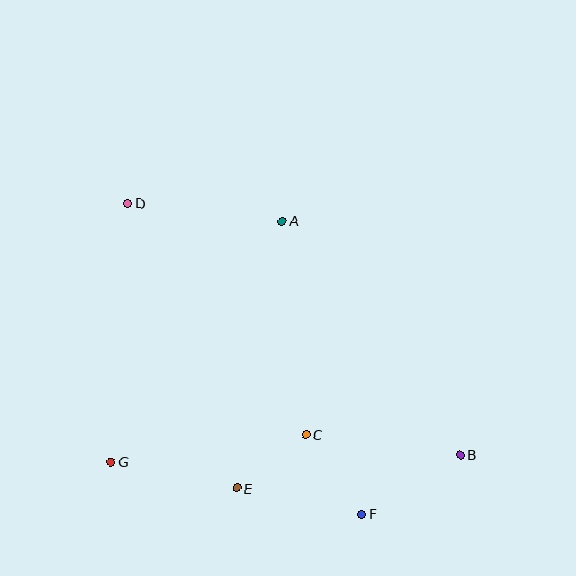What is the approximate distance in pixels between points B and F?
The distance between B and F is approximately 116 pixels.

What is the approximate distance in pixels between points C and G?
The distance between C and G is approximately 196 pixels.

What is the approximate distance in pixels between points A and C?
The distance between A and C is approximately 215 pixels.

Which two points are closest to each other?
Points C and E are closest to each other.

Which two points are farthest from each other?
Points B and D are farthest from each other.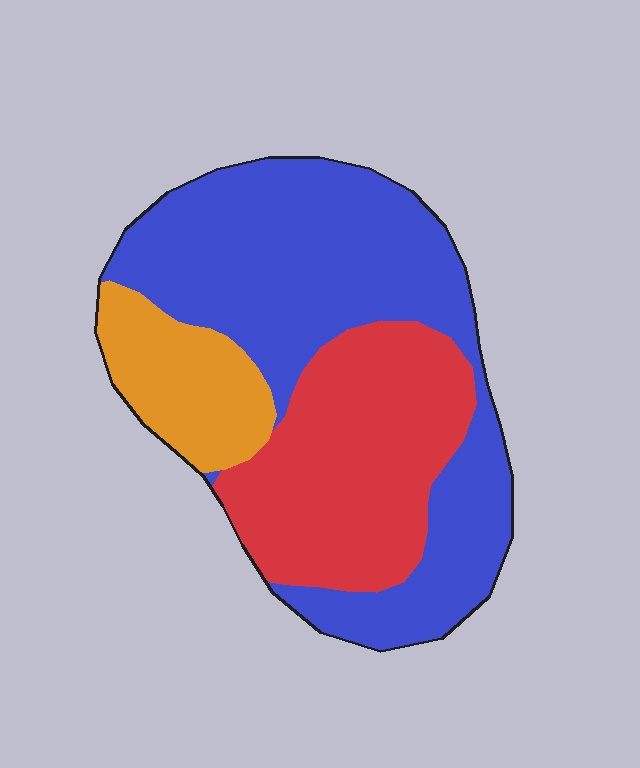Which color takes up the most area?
Blue, at roughly 55%.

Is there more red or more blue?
Blue.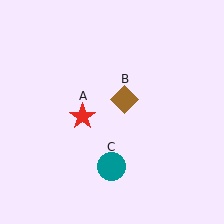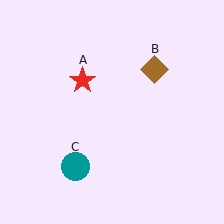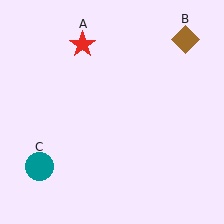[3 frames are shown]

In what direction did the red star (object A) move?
The red star (object A) moved up.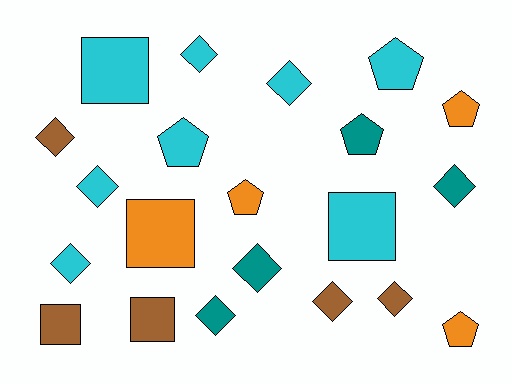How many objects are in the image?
There are 21 objects.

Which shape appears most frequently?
Diamond, with 10 objects.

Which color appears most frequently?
Cyan, with 8 objects.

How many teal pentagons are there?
There is 1 teal pentagon.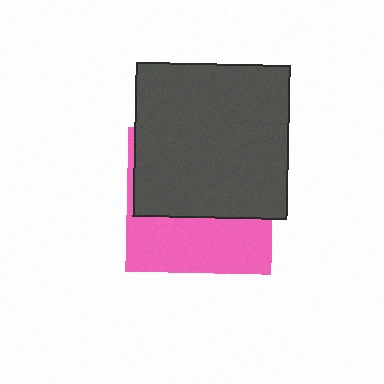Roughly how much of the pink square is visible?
A small part of it is visible (roughly 41%).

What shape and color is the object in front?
The object in front is a dark gray square.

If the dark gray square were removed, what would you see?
You would see the complete pink square.